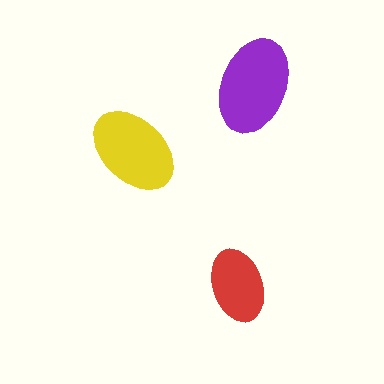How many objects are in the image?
There are 3 objects in the image.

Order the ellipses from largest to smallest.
the purple one, the yellow one, the red one.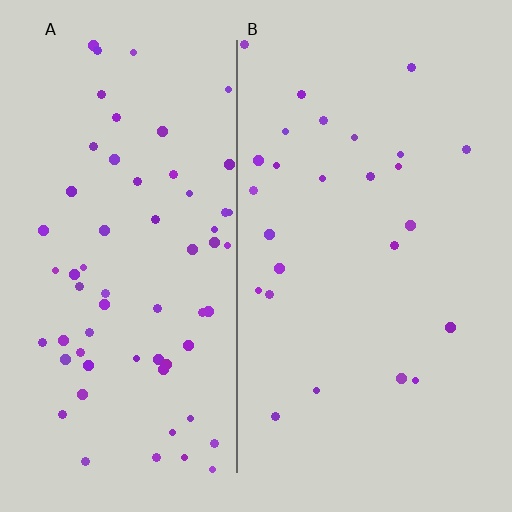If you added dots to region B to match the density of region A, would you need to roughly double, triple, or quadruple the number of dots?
Approximately triple.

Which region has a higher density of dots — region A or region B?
A (the left).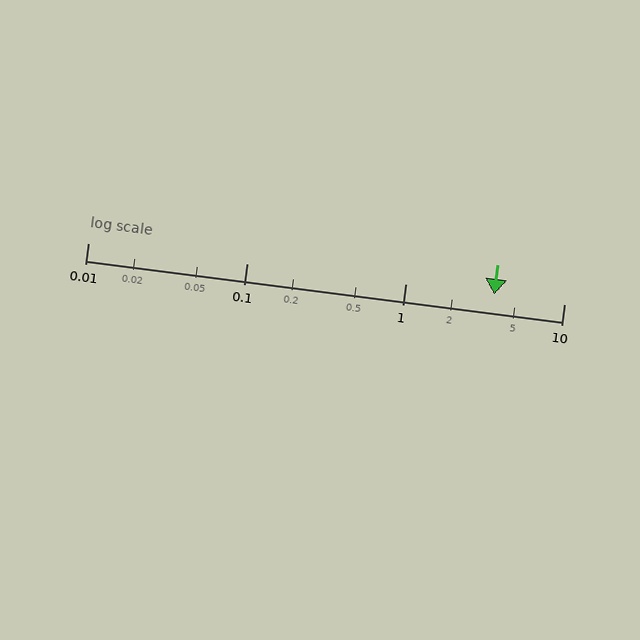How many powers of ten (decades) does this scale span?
The scale spans 3 decades, from 0.01 to 10.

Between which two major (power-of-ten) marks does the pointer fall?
The pointer is between 1 and 10.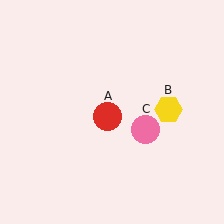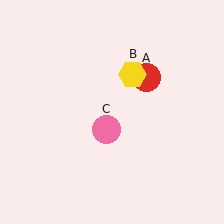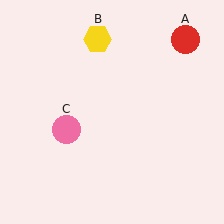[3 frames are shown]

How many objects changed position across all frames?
3 objects changed position: red circle (object A), yellow hexagon (object B), pink circle (object C).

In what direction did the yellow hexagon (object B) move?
The yellow hexagon (object B) moved up and to the left.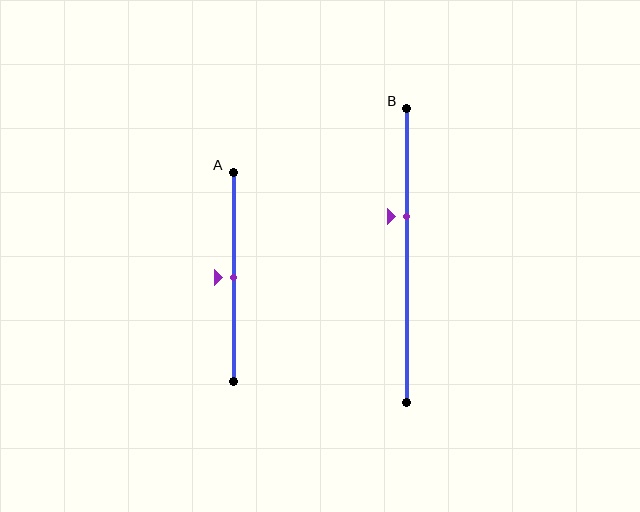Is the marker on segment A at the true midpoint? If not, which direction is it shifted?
Yes, the marker on segment A is at the true midpoint.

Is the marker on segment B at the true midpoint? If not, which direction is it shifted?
No, the marker on segment B is shifted upward by about 13% of the segment length.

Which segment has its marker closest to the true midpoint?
Segment A has its marker closest to the true midpoint.